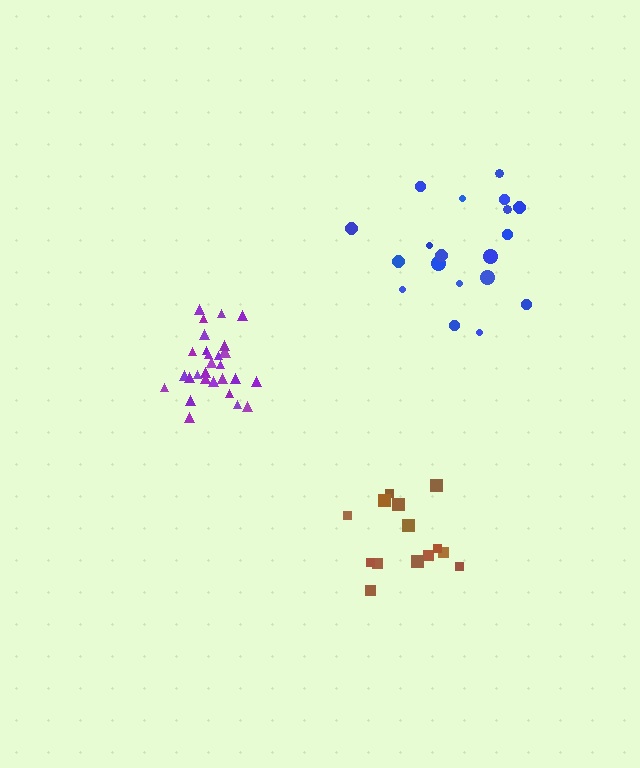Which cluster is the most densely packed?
Purple.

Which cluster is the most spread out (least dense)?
Blue.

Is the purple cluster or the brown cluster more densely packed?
Purple.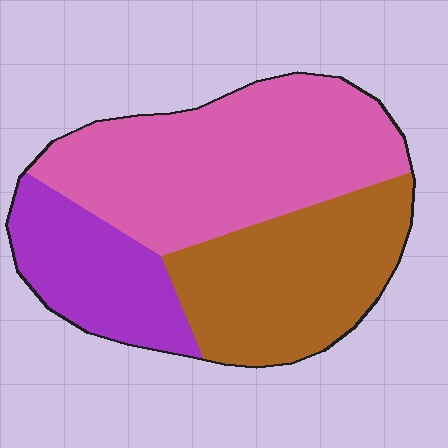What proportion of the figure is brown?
Brown takes up about one third (1/3) of the figure.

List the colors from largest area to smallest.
From largest to smallest: pink, brown, purple.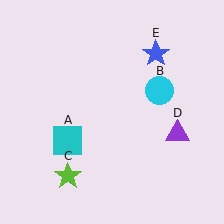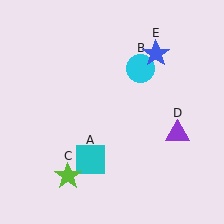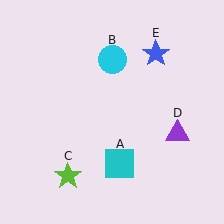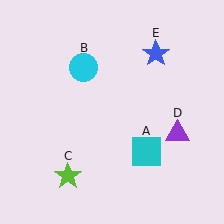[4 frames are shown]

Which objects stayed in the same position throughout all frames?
Lime star (object C) and purple triangle (object D) and blue star (object E) remained stationary.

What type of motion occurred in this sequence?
The cyan square (object A), cyan circle (object B) rotated counterclockwise around the center of the scene.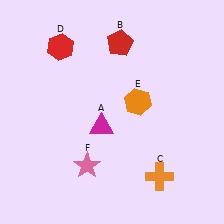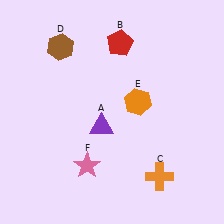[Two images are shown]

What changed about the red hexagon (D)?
In Image 1, D is red. In Image 2, it changed to brown.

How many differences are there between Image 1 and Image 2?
There are 2 differences between the two images.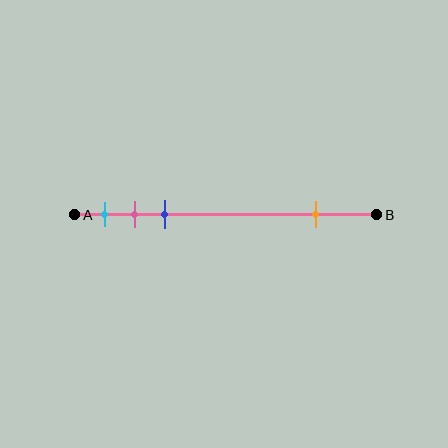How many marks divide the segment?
There are 4 marks dividing the segment.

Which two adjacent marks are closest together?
The pink and blue marks are the closest adjacent pair.